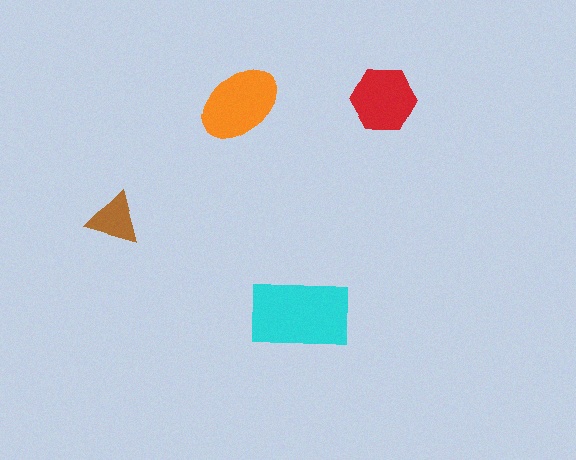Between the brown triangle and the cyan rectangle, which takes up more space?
The cyan rectangle.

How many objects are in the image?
There are 4 objects in the image.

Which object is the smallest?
The brown triangle.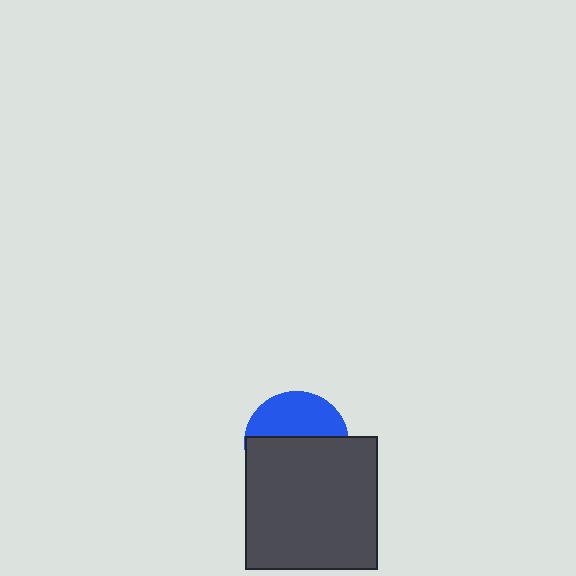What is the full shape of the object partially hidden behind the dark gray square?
The partially hidden object is a blue circle.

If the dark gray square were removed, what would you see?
You would see the complete blue circle.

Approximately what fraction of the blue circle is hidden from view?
Roughly 59% of the blue circle is hidden behind the dark gray square.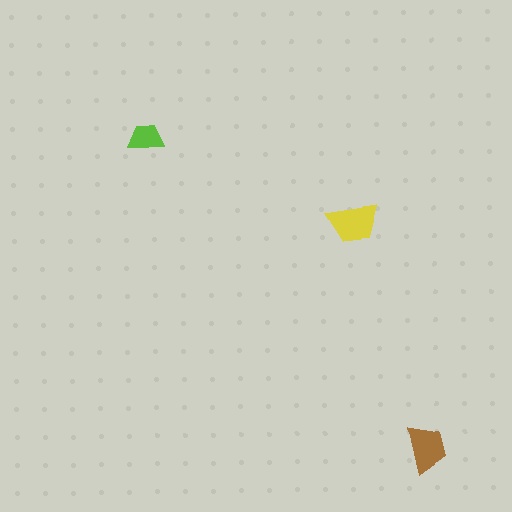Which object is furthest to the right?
The brown trapezoid is rightmost.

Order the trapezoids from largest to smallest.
the yellow one, the brown one, the lime one.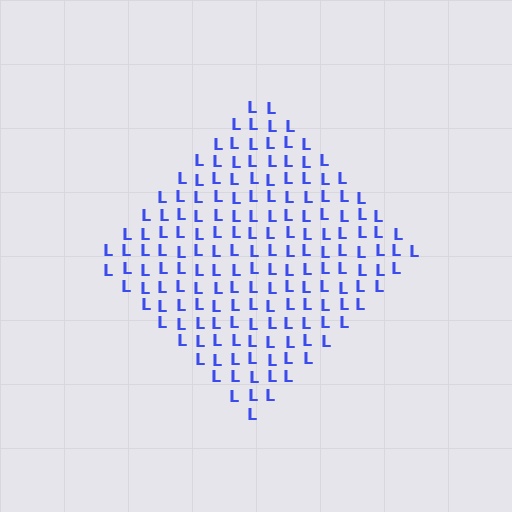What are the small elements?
The small elements are letter L's.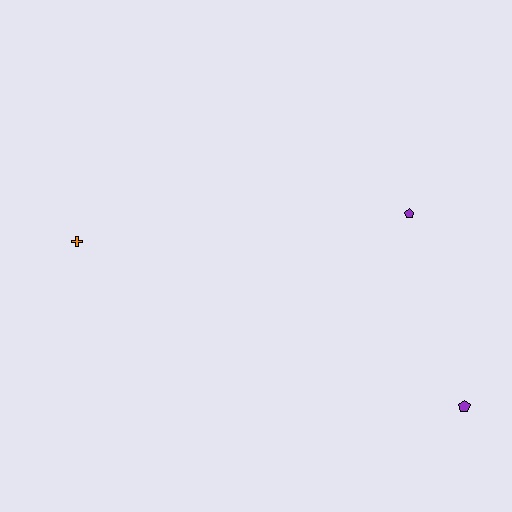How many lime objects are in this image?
There are no lime objects.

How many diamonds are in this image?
There are no diamonds.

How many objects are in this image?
There are 3 objects.